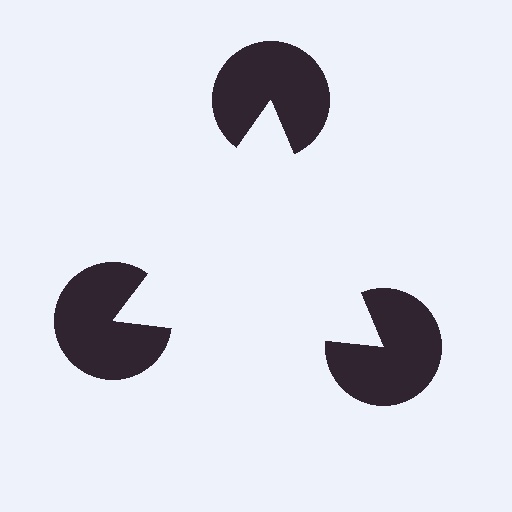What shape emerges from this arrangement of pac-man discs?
An illusory triangle — its edges are inferred from the aligned wedge cuts in the pac-man discs, not physically drawn.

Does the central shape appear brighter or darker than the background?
It typically appears slightly brighter than the background, even though no actual brightness change is drawn.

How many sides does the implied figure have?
3 sides.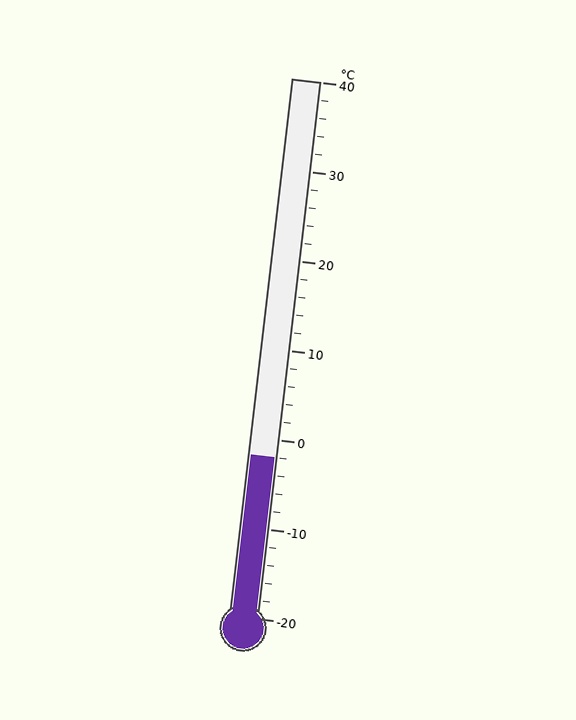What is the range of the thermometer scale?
The thermometer scale ranges from -20°C to 40°C.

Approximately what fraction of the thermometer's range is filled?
The thermometer is filled to approximately 30% of its range.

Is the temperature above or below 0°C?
The temperature is below 0°C.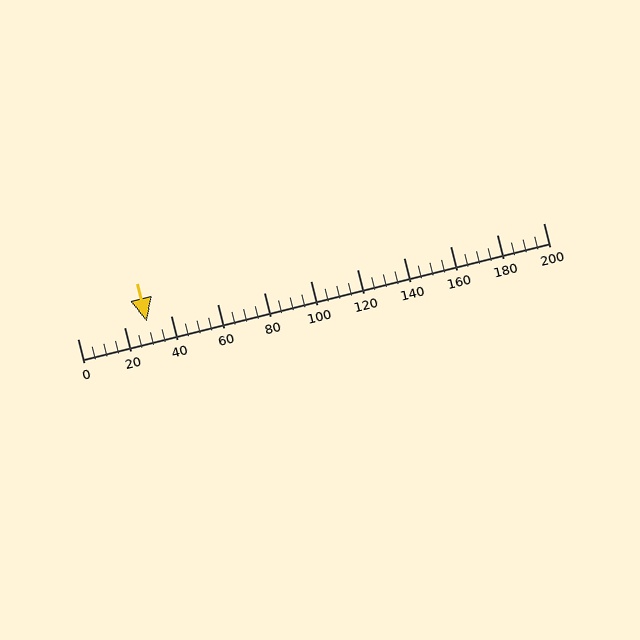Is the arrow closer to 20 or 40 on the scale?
The arrow is closer to 20.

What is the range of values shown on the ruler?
The ruler shows values from 0 to 200.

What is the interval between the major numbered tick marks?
The major tick marks are spaced 20 units apart.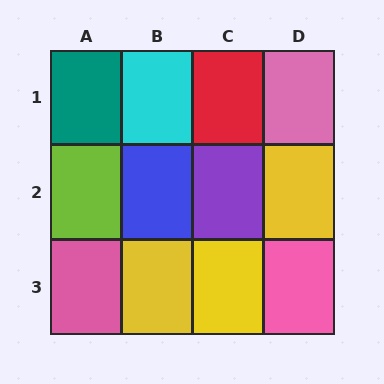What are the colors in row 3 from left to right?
Pink, yellow, yellow, pink.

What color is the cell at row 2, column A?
Lime.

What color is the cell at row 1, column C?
Red.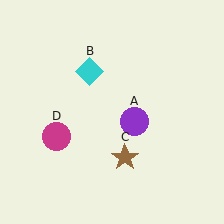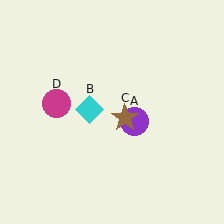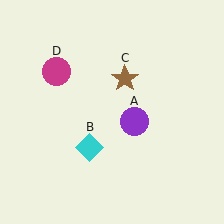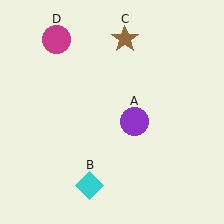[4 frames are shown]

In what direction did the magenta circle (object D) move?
The magenta circle (object D) moved up.